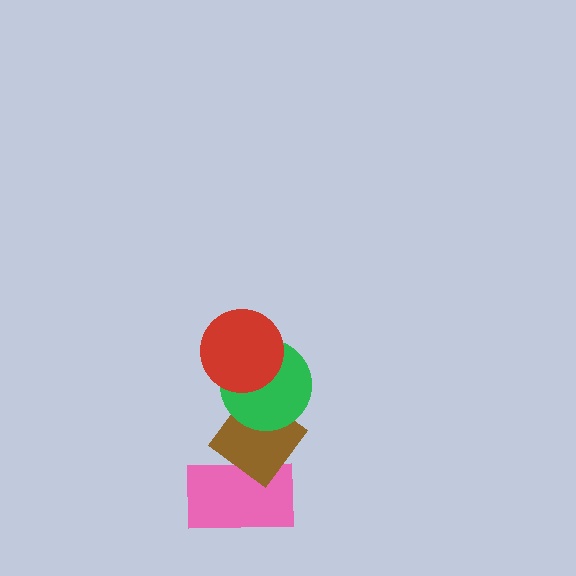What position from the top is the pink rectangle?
The pink rectangle is 4th from the top.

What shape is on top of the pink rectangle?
The brown diamond is on top of the pink rectangle.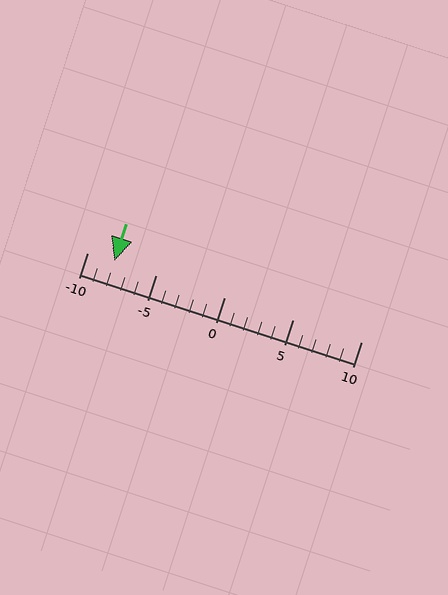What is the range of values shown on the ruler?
The ruler shows values from -10 to 10.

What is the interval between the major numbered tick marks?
The major tick marks are spaced 5 units apart.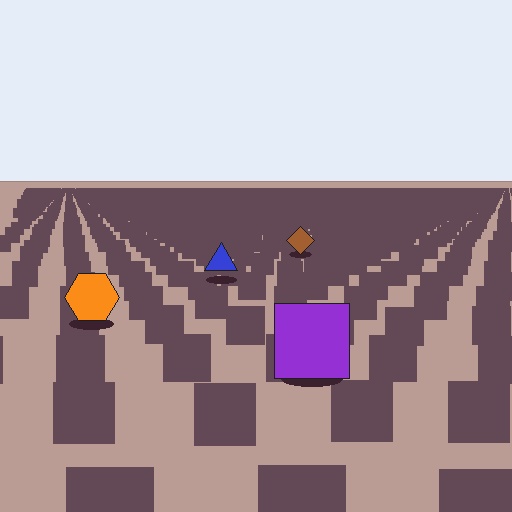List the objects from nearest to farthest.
From nearest to farthest: the purple square, the orange hexagon, the blue triangle, the brown diamond.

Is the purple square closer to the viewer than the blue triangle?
Yes. The purple square is closer — you can tell from the texture gradient: the ground texture is coarser near it.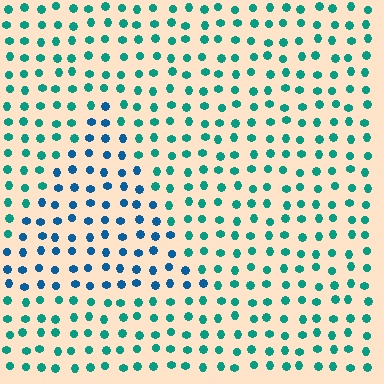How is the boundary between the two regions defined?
The boundary is defined purely by a slight shift in hue (about 35 degrees). Spacing, size, and orientation are identical on both sides.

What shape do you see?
I see a triangle.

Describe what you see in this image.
The image is filled with small teal elements in a uniform arrangement. A triangle-shaped region is visible where the elements are tinted to a slightly different hue, forming a subtle color boundary.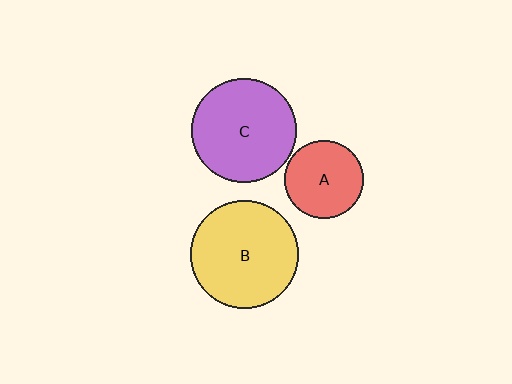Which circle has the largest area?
Circle B (yellow).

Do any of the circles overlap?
No, none of the circles overlap.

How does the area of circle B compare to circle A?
Approximately 1.9 times.